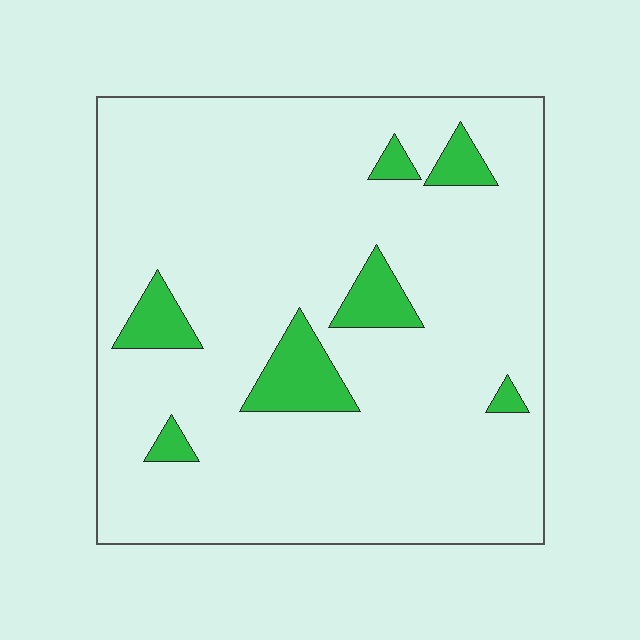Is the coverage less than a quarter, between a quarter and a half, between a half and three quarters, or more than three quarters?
Less than a quarter.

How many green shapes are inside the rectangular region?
7.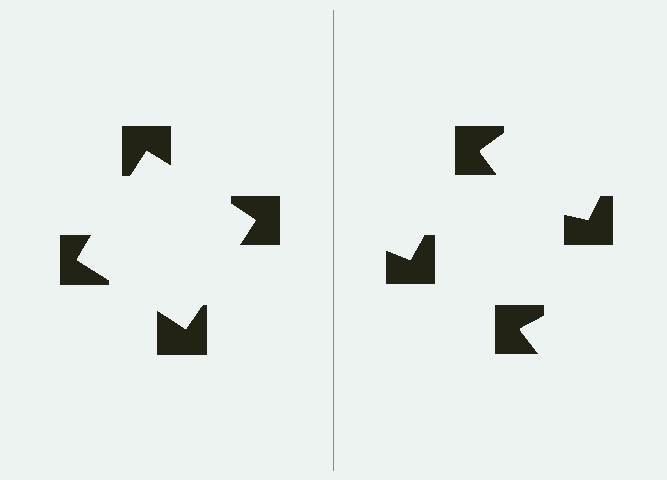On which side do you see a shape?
An illusory square appears on the left side. On the right side the wedge cuts are rotated, so no coherent shape forms.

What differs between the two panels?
The notched squares are positioned identically on both sides; only the wedge orientations differ. On the left they align to a square; on the right they are misaligned.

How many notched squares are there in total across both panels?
8 — 4 on each side.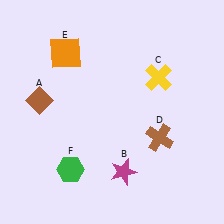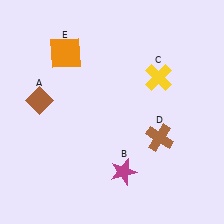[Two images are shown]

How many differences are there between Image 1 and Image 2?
There is 1 difference between the two images.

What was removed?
The green hexagon (F) was removed in Image 2.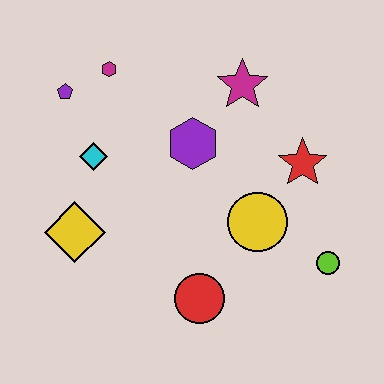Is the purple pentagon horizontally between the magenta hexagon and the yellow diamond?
No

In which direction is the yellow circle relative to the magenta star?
The yellow circle is below the magenta star.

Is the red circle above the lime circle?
No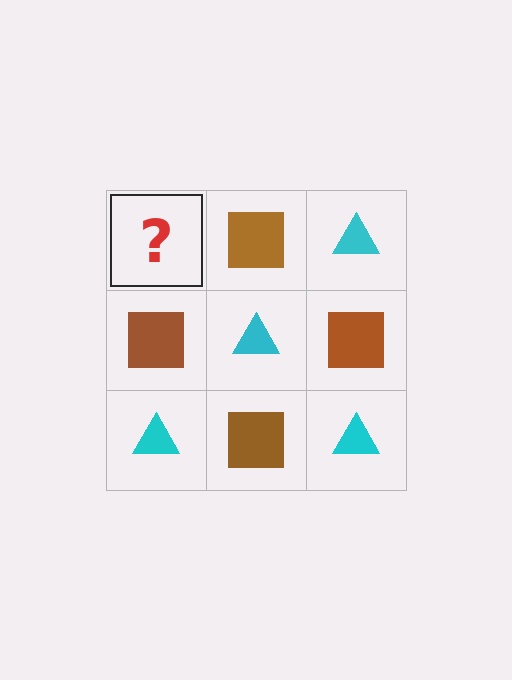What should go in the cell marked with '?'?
The missing cell should contain a cyan triangle.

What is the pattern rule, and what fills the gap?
The rule is that it alternates cyan triangle and brown square in a checkerboard pattern. The gap should be filled with a cyan triangle.